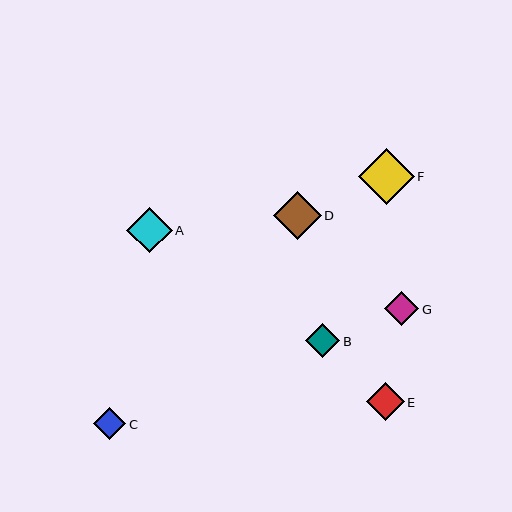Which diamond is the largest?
Diamond F is the largest with a size of approximately 56 pixels.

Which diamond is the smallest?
Diamond C is the smallest with a size of approximately 32 pixels.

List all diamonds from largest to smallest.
From largest to smallest: F, D, A, E, B, G, C.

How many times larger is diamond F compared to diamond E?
Diamond F is approximately 1.5 times the size of diamond E.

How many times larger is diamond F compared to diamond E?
Diamond F is approximately 1.5 times the size of diamond E.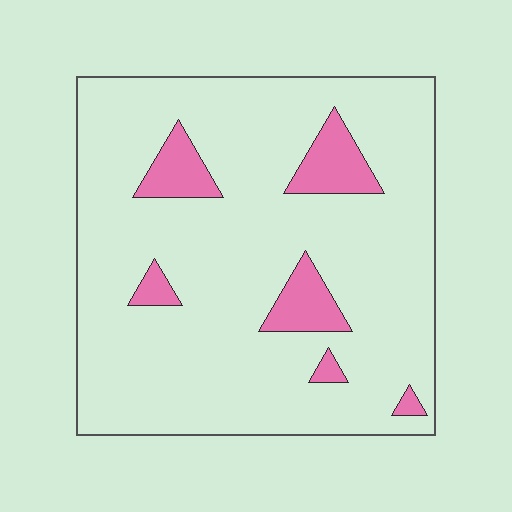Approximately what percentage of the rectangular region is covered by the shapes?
Approximately 10%.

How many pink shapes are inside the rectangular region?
6.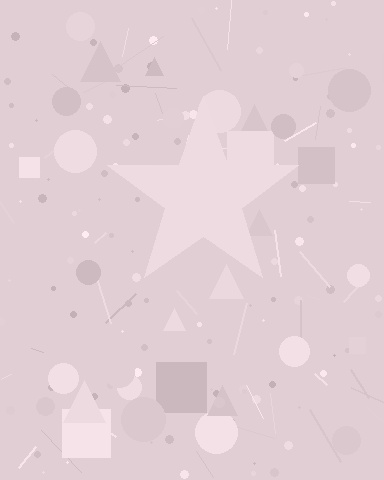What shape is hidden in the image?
A star is hidden in the image.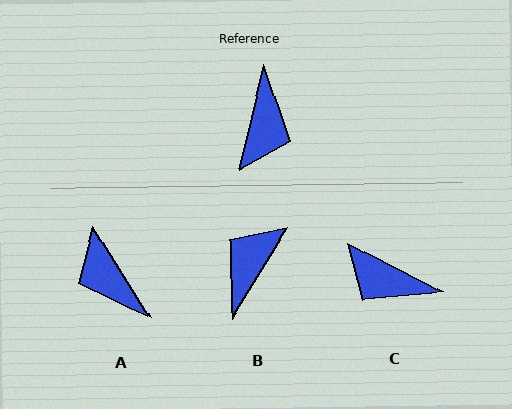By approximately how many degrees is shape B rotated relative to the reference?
Approximately 162 degrees counter-clockwise.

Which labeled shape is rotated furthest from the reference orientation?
B, about 162 degrees away.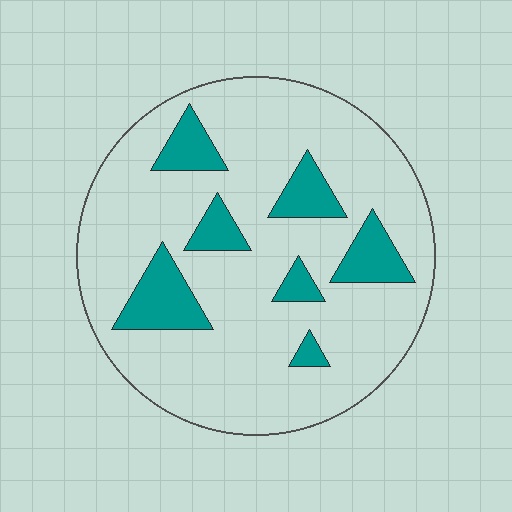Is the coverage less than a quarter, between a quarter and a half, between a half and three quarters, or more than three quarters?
Less than a quarter.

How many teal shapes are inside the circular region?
7.